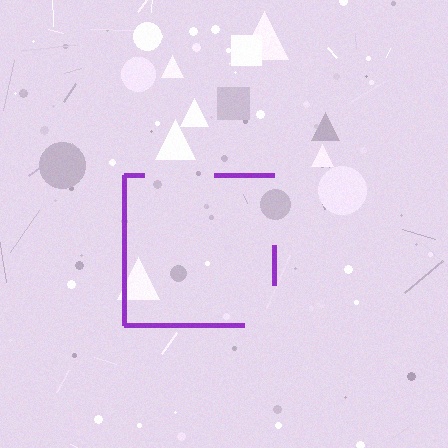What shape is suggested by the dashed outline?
The dashed outline suggests a square.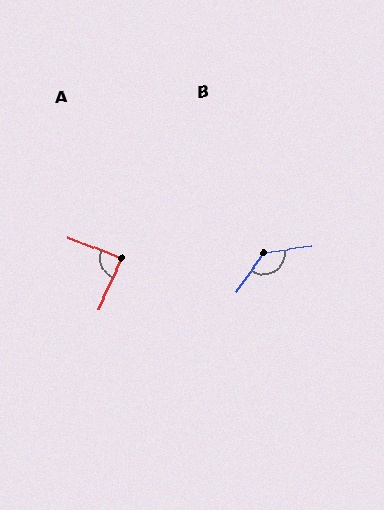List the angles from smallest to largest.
A (86°), B (133°).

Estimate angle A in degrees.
Approximately 86 degrees.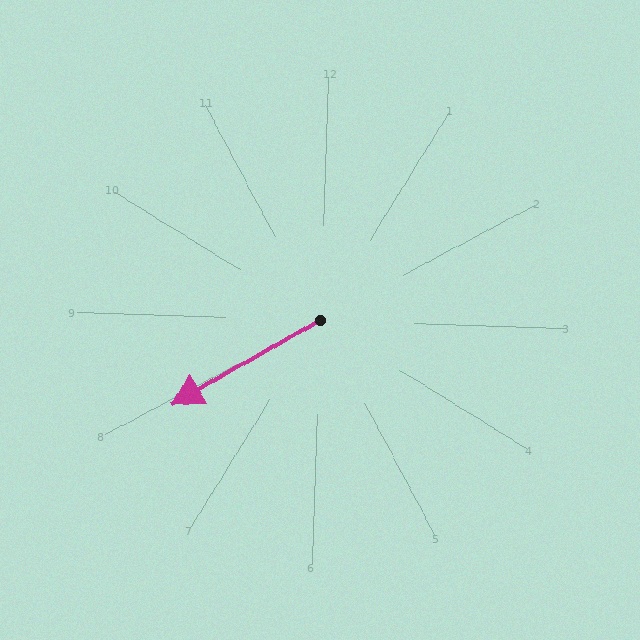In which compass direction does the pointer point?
Southwest.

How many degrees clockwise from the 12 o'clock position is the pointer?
Approximately 238 degrees.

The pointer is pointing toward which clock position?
Roughly 8 o'clock.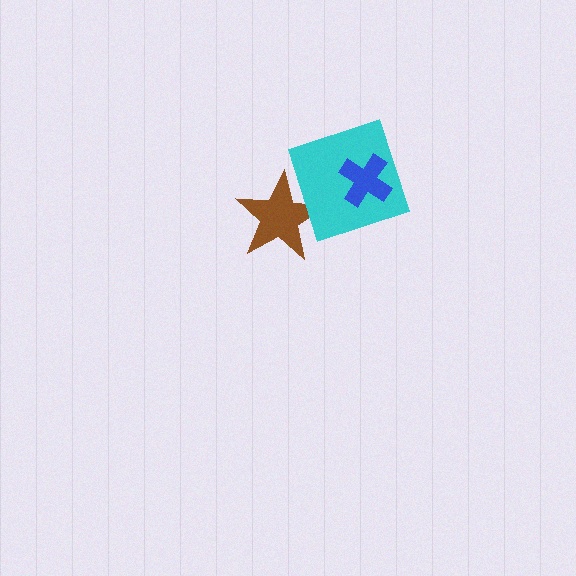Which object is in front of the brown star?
The cyan square is in front of the brown star.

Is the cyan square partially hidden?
Yes, it is partially covered by another shape.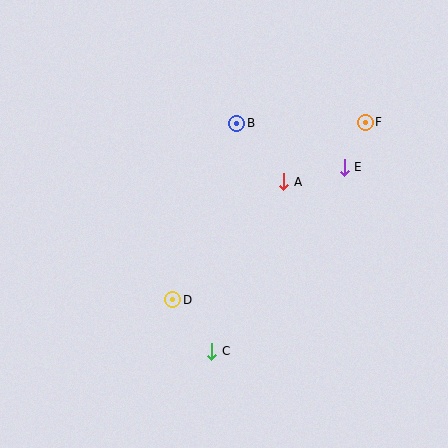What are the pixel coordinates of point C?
Point C is at (212, 351).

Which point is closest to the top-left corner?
Point B is closest to the top-left corner.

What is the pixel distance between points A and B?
The distance between A and B is 75 pixels.